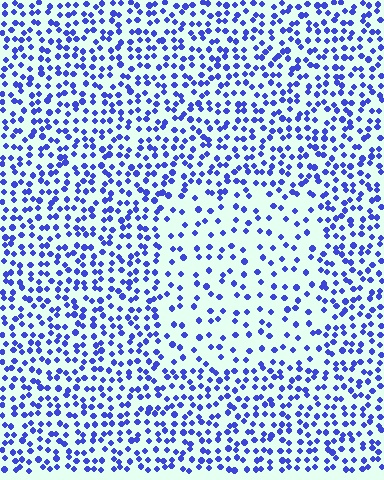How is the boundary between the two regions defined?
The boundary is defined by a change in element density (approximately 2.0x ratio). All elements are the same color, size, and shape.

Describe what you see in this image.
The image contains small blue elements arranged at two different densities. A rectangle-shaped region is visible where the elements are less densely packed than the surrounding area.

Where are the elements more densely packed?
The elements are more densely packed outside the rectangle boundary.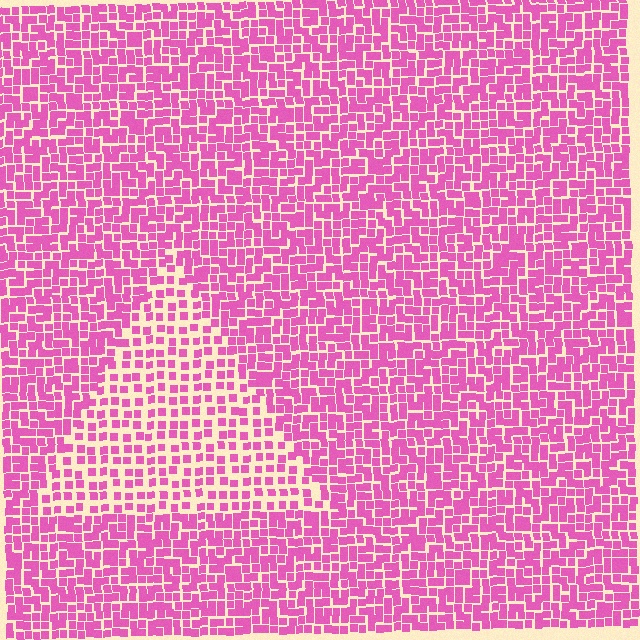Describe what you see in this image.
The image contains small pink elements arranged at two different densities. A triangle-shaped region is visible where the elements are less densely packed than the surrounding area.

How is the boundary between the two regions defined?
The boundary is defined by a change in element density (approximately 1.8x ratio). All elements are the same color, size, and shape.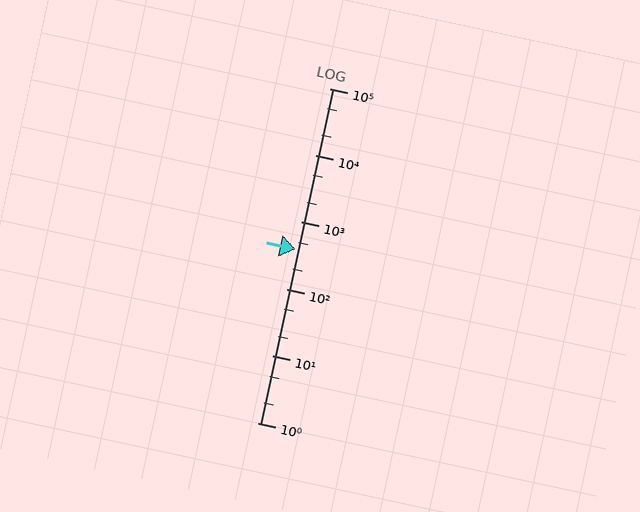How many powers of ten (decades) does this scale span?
The scale spans 5 decades, from 1 to 100000.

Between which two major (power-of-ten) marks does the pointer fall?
The pointer is between 100 and 1000.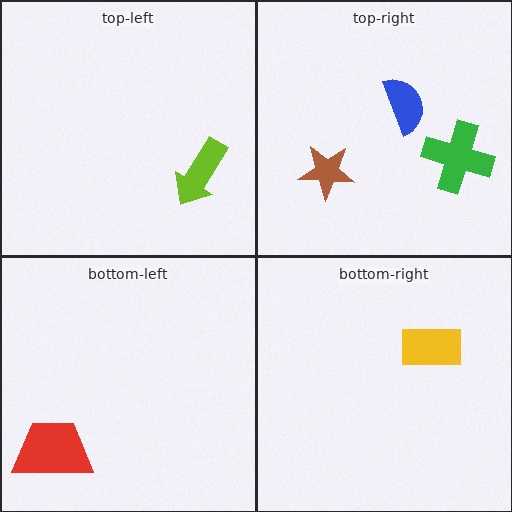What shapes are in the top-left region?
The lime arrow.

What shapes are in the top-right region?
The green cross, the blue semicircle, the brown star.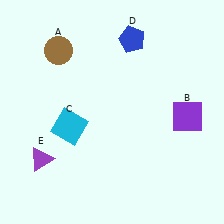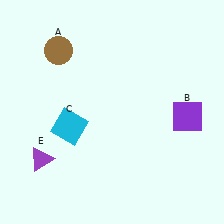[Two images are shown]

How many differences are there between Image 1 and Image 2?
There is 1 difference between the two images.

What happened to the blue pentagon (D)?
The blue pentagon (D) was removed in Image 2. It was in the top-right area of Image 1.